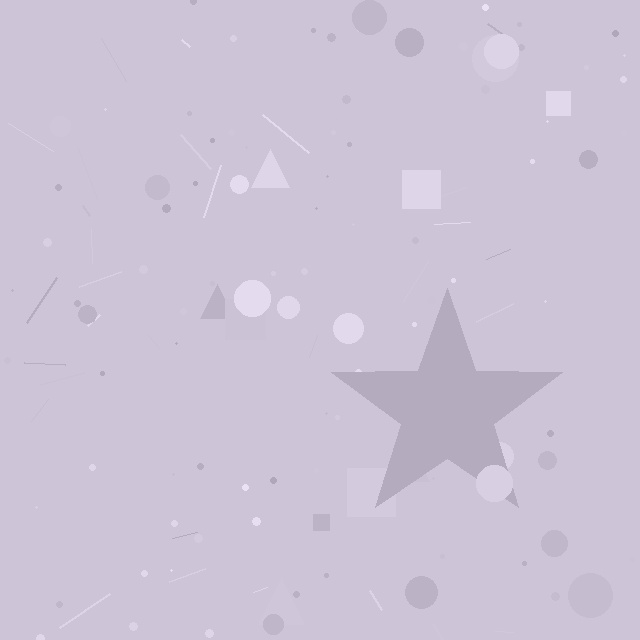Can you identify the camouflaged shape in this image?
The camouflaged shape is a star.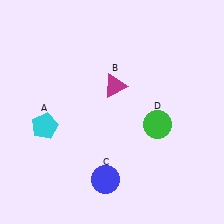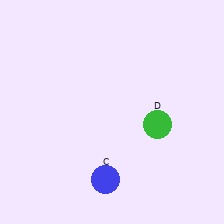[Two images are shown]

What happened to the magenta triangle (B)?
The magenta triangle (B) was removed in Image 2. It was in the top-right area of Image 1.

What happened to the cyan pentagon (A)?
The cyan pentagon (A) was removed in Image 2. It was in the bottom-left area of Image 1.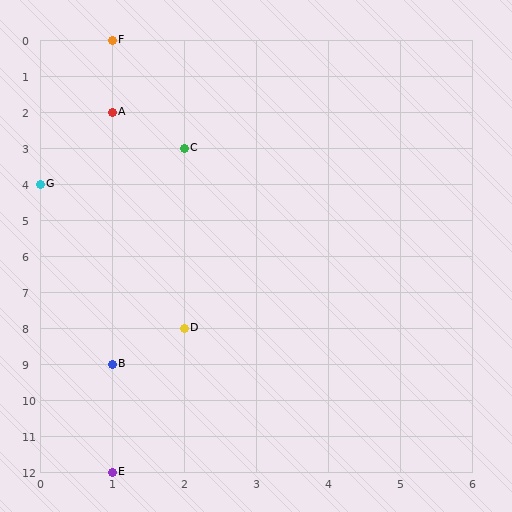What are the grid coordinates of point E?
Point E is at grid coordinates (1, 12).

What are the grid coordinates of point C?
Point C is at grid coordinates (2, 3).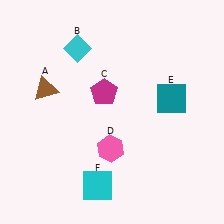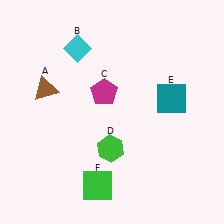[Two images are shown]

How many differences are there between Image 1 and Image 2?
There are 2 differences between the two images.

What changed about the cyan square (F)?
In Image 1, F is cyan. In Image 2, it changed to green.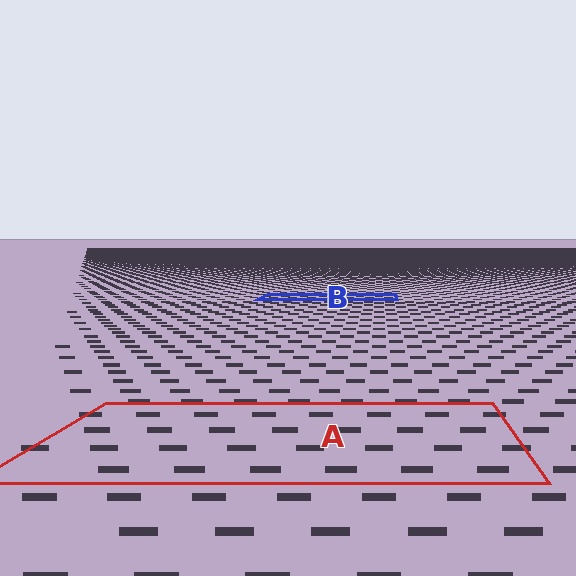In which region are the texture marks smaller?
The texture marks are smaller in region B, because it is farther away.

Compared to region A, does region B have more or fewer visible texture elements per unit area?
Region B has more texture elements per unit area — they are packed more densely because it is farther away.